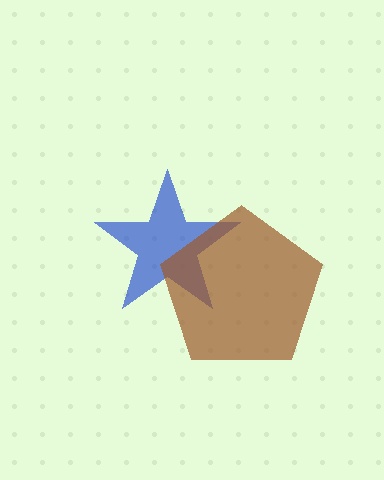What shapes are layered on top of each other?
The layered shapes are: a blue star, a brown pentagon.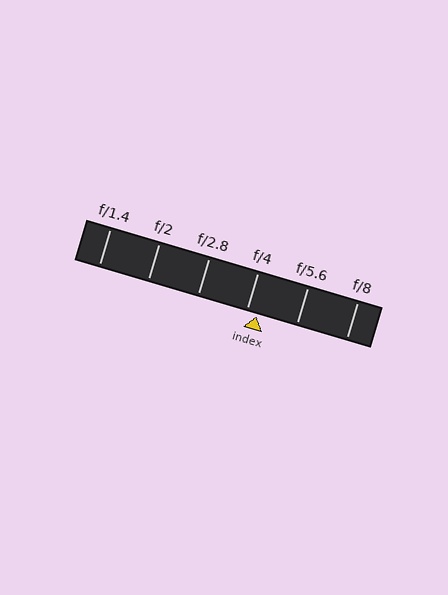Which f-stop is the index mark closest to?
The index mark is closest to f/4.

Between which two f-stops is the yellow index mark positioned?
The index mark is between f/4 and f/5.6.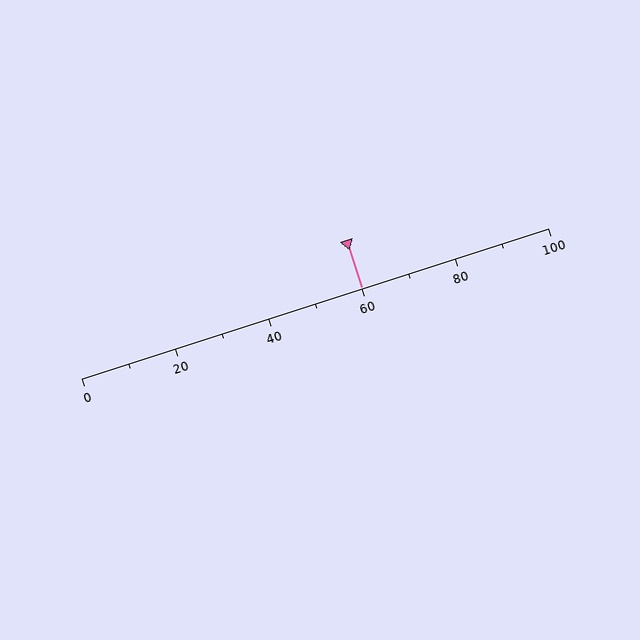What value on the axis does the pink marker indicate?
The marker indicates approximately 60.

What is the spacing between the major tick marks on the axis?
The major ticks are spaced 20 apart.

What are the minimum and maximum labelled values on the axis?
The axis runs from 0 to 100.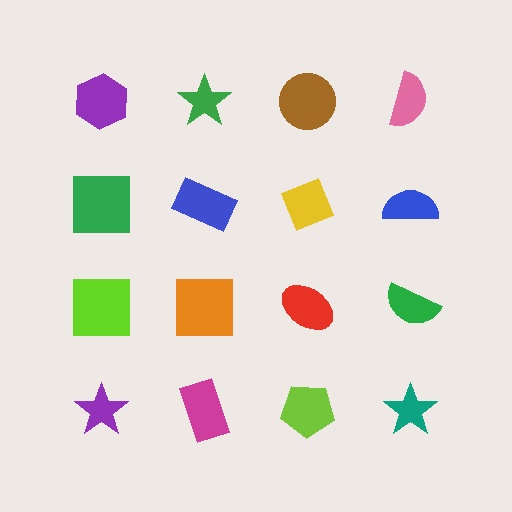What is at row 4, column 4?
A teal star.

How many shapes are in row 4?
4 shapes.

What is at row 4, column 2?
A magenta rectangle.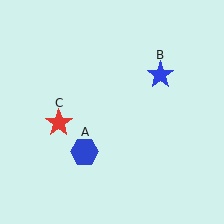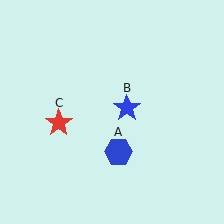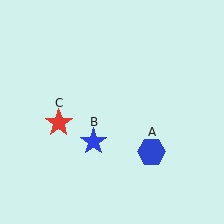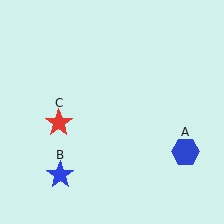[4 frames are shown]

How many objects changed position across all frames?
2 objects changed position: blue hexagon (object A), blue star (object B).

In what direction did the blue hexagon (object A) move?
The blue hexagon (object A) moved right.